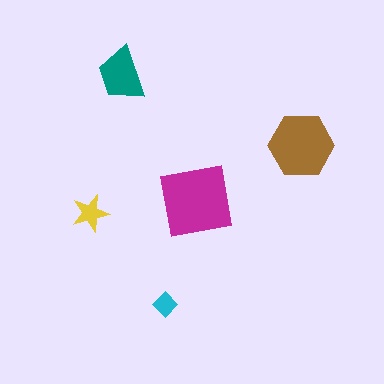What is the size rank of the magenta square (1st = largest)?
1st.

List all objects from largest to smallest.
The magenta square, the brown hexagon, the teal trapezoid, the yellow star, the cyan diamond.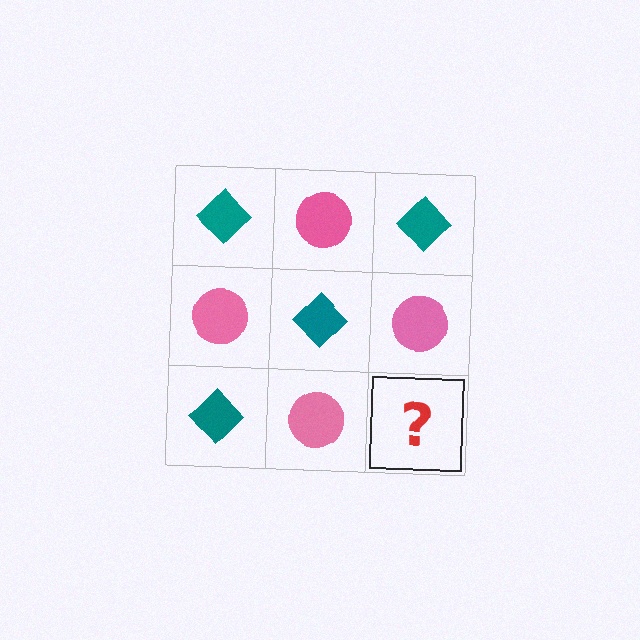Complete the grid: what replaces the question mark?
The question mark should be replaced with a teal diamond.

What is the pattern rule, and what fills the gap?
The rule is that it alternates teal diamond and pink circle in a checkerboard pattern. The gap should be filled with a teal diamond.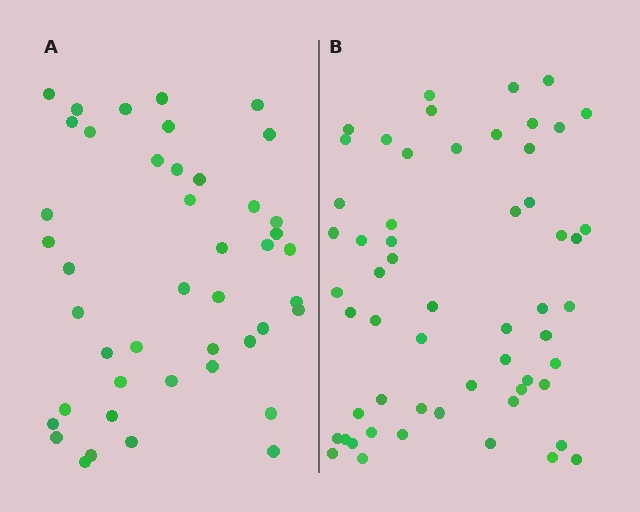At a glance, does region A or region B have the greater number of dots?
Region B (the right region) has more dots.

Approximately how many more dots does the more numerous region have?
Region B has approximately 15 more dots than region A.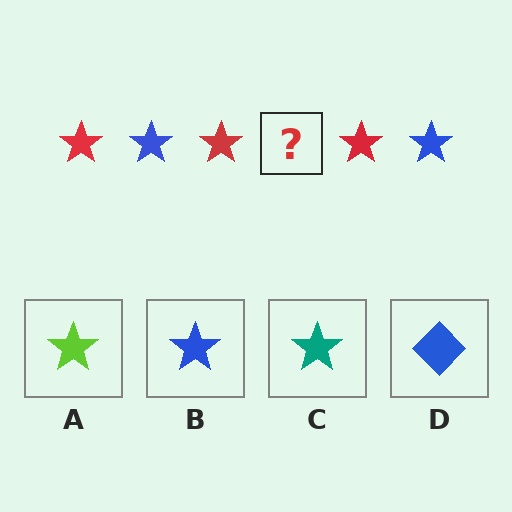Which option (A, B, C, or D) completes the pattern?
B.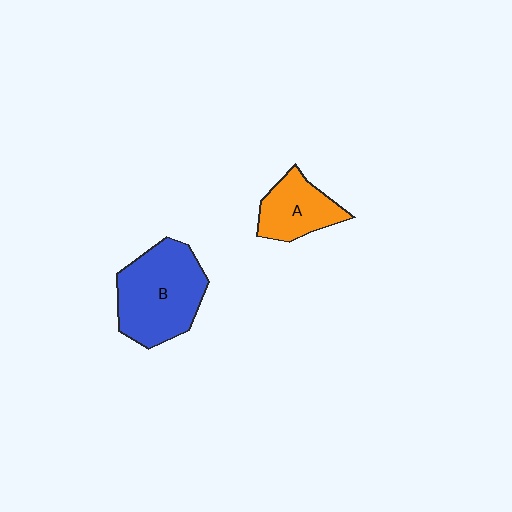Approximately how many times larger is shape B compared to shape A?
Approximately 1.8 times.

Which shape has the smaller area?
Shape A (orange).